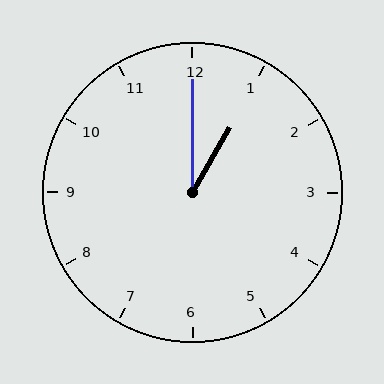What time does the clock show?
1:00.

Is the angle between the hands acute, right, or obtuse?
It is acute.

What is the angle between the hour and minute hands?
Approximately 30 degrees.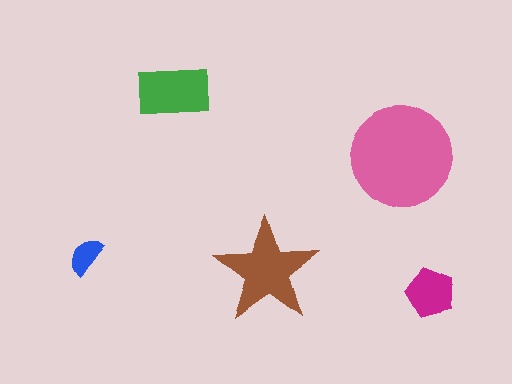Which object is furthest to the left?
The blue semicircle is leftmost.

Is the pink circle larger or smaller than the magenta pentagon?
Larger.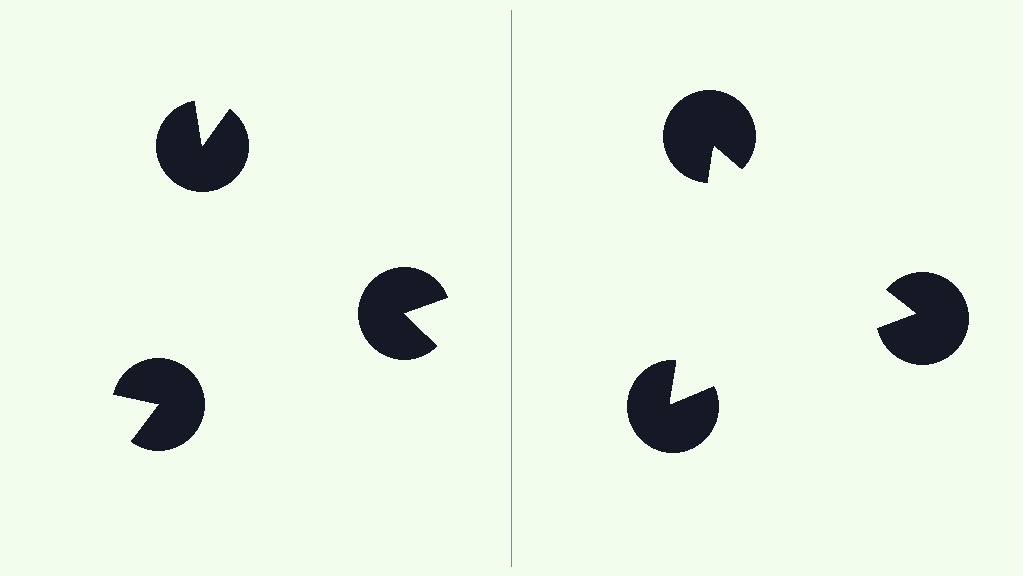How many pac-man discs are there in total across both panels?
6 — 3 on each side.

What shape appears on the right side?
An illusory triangle.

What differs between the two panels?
The pac-man discs are positioned identically on both sides; only the wedge orientations differ. On the right they align to a triangle; on the left they are misaligned.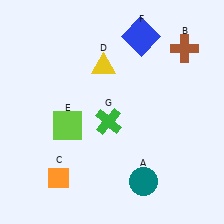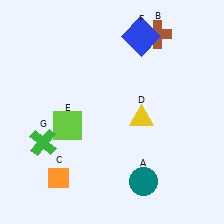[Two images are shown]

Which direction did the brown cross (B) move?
The brown cross (B) moved left.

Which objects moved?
The objects that moved are: the brown cross (B), the yellow triangle (D), the green cross (G).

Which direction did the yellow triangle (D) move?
The yellow triangle (D) moved down.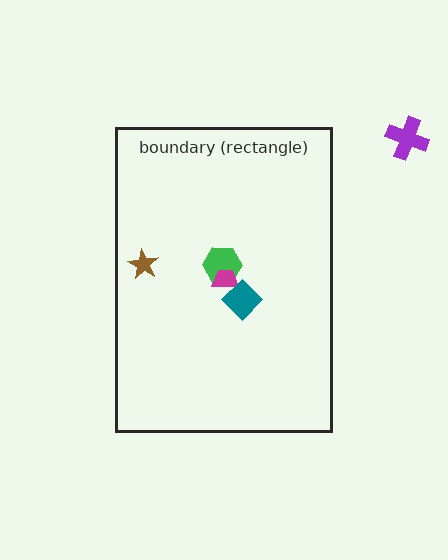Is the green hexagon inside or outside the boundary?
Inside.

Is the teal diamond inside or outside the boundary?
Inside.